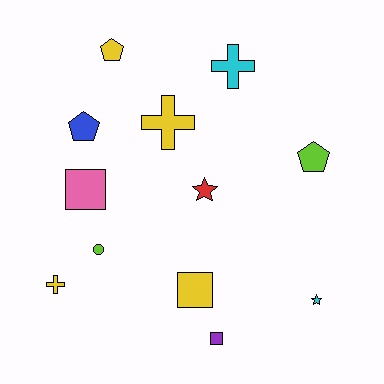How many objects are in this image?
There are 12 objects.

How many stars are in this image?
There are 2 stars.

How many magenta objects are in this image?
There are no magenta objects.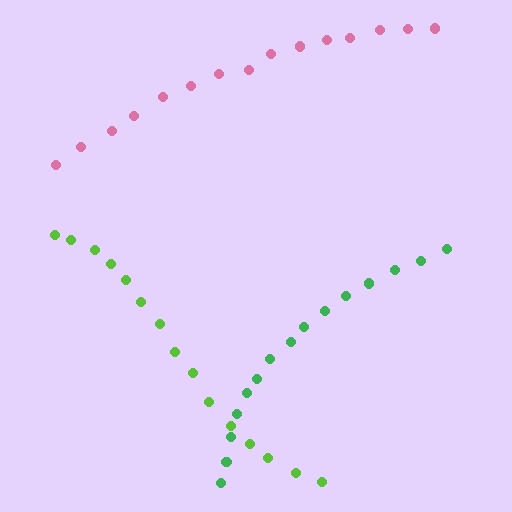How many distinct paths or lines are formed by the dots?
There are 3 distinct paths.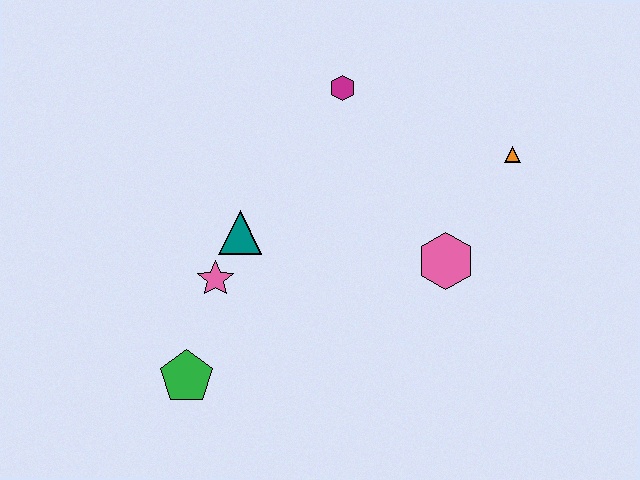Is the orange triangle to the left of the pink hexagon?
No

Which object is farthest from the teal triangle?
The orange triangle is farthest from the teal triangle.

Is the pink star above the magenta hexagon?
No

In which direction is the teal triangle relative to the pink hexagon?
The teal triangle is to the left of the pink hexagon.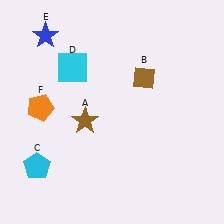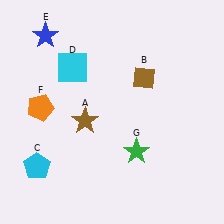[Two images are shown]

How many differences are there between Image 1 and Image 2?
There is 1 difference between the two images.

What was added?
A green star (G) was added in Image 2.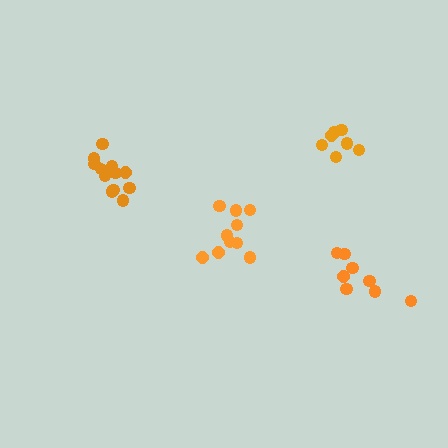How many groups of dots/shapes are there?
There are 4 groups.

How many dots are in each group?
Group 1: 12 dots, Group 2: 10 dots, Group 3: 8 dots, Group 4: 7 dots (37 total).